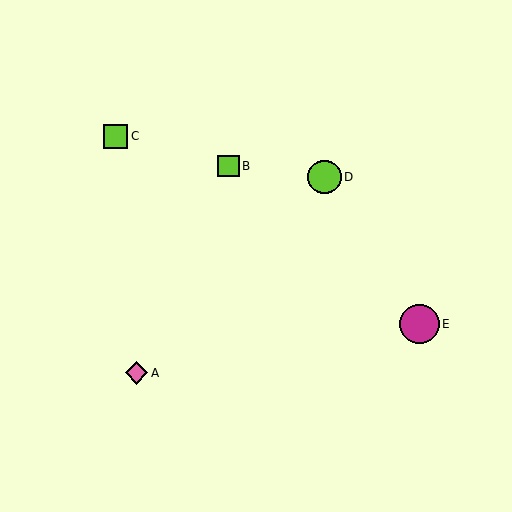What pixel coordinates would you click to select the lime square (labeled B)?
Click at (229, 166) to select the lime square B.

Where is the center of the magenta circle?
The center of the magenta circle is at (419, 324).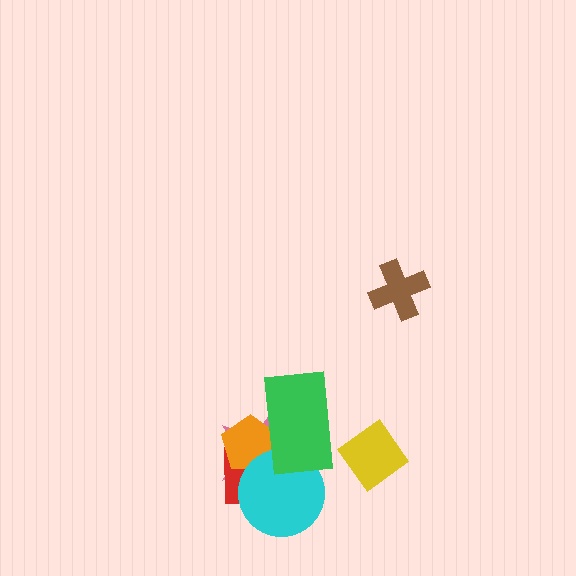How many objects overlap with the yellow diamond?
0 objects overlap with the yellow diamond.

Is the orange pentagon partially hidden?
Yes, it is partially covered by another shape.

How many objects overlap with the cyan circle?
4 objects overlap with the cyan circle.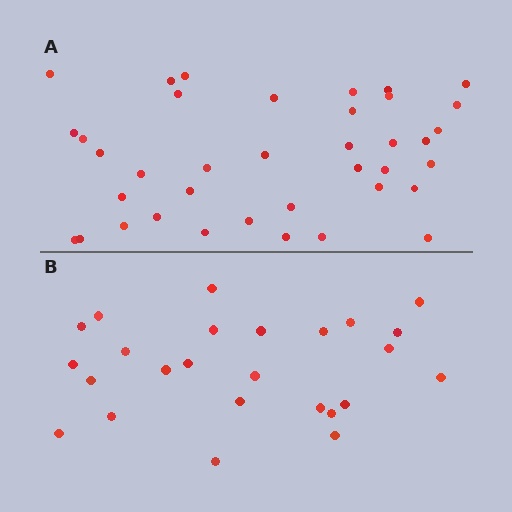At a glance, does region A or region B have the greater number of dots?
Region A (the top region) has more dots.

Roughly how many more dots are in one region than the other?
Region A has approximately 15 more dots than region B.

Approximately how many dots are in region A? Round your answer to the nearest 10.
About 40 dots. (The exact count is 38, which rounds to 40.)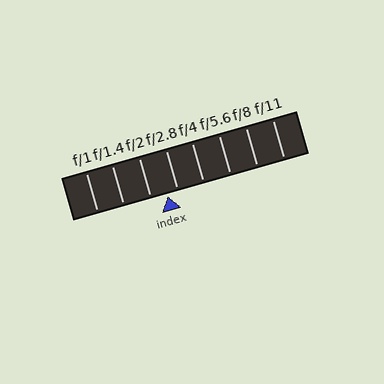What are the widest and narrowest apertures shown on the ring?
The widest aperture shown is f/1 and the narrowest is f/11.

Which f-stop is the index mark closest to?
The index mark is closest to f/2.8.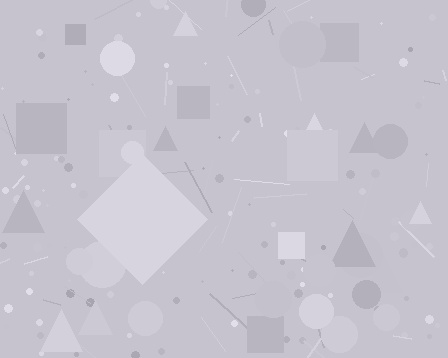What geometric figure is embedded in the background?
A diamond is embedded in the background.